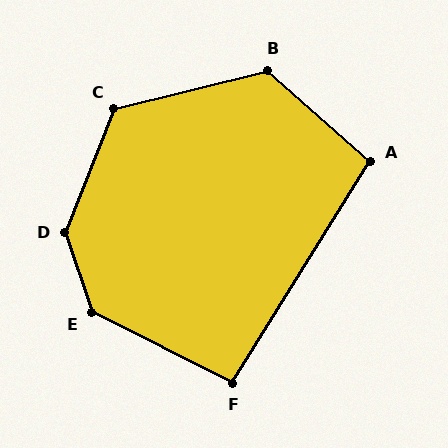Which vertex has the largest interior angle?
D, at approximately 140 degrees.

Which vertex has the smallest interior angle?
F, at approximately 95 degrees.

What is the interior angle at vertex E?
Approximately 135 degrees (obtuse).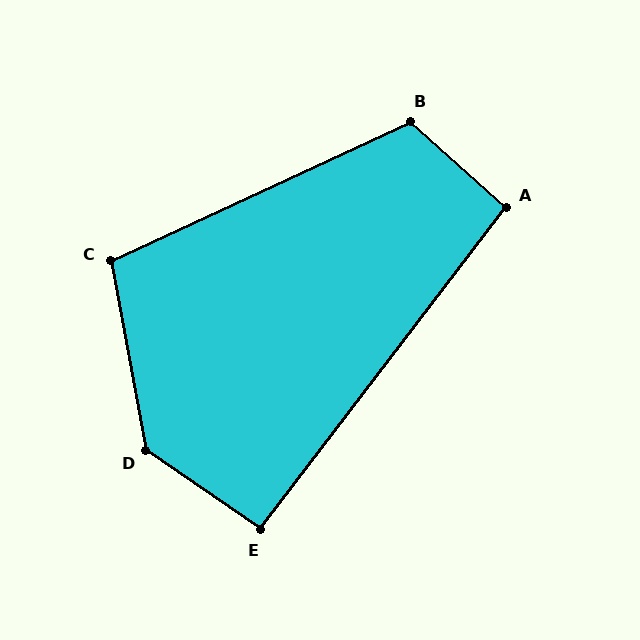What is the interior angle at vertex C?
Approximately 104 degrees (obtuse).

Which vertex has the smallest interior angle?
E, at approximately 93 degrees.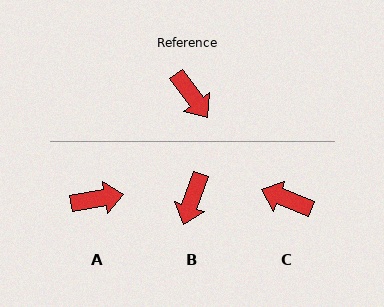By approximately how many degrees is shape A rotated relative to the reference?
Approximately 64 degrees counter-clockwise.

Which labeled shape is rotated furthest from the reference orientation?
C, about 147 degrees away.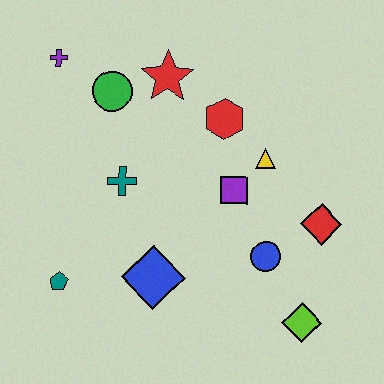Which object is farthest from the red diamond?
The purple cross is farthest from the red diamond.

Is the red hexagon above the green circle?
No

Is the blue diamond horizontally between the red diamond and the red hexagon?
No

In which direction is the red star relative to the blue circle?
The red star is above the blue circle.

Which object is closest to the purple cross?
The green circle is closest to the purple cross.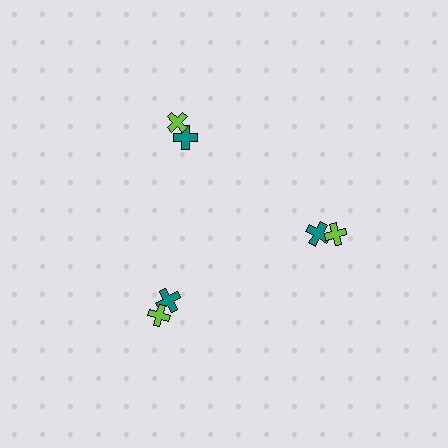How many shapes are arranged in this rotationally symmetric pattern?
There are 6 shapes, arranged in 3 groups of 2.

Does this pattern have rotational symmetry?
Yes, this pattern has 3-fold rotational symmetry. It looks the same after rotating 120 degrees around the center.